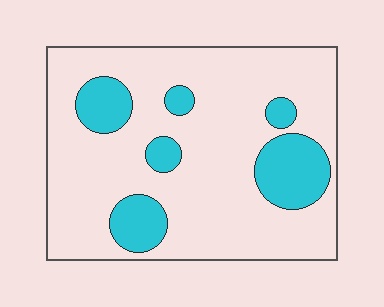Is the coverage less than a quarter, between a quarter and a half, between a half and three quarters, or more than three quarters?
Less than a quarter.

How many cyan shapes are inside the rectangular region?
6.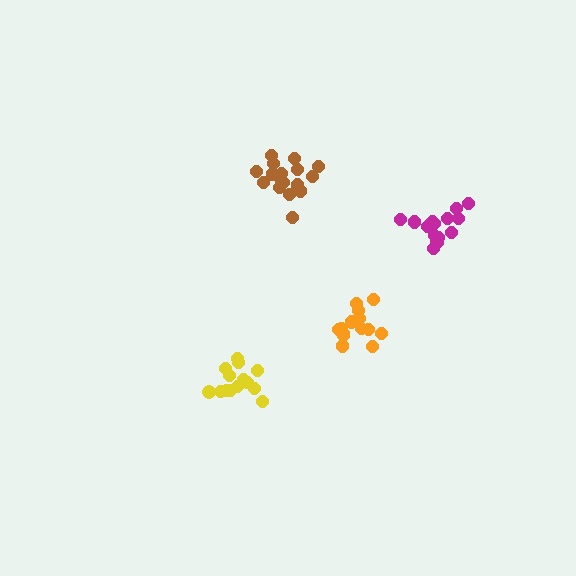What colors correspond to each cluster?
The clusters are colored: brown, orange, yellow, magenta.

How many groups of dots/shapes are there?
There are 4 groups.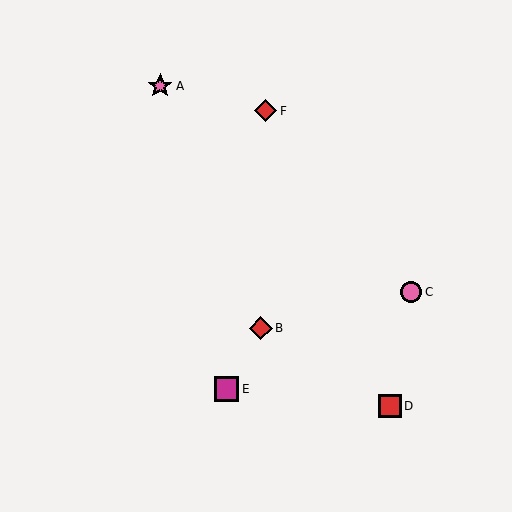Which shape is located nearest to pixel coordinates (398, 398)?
The red square (labeled D) at (390, 406) is nearest to that location.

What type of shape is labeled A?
Shape A is a pink star.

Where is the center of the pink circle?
The center of the pink circle is at (411, 292).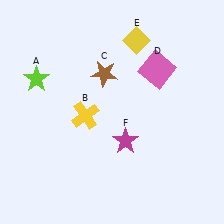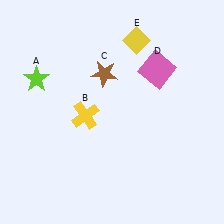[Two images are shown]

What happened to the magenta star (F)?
The magenta star (F) was removed in Image 2. It was in the bottom-right area of Image 1.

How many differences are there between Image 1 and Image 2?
There is 1 difference between the two images.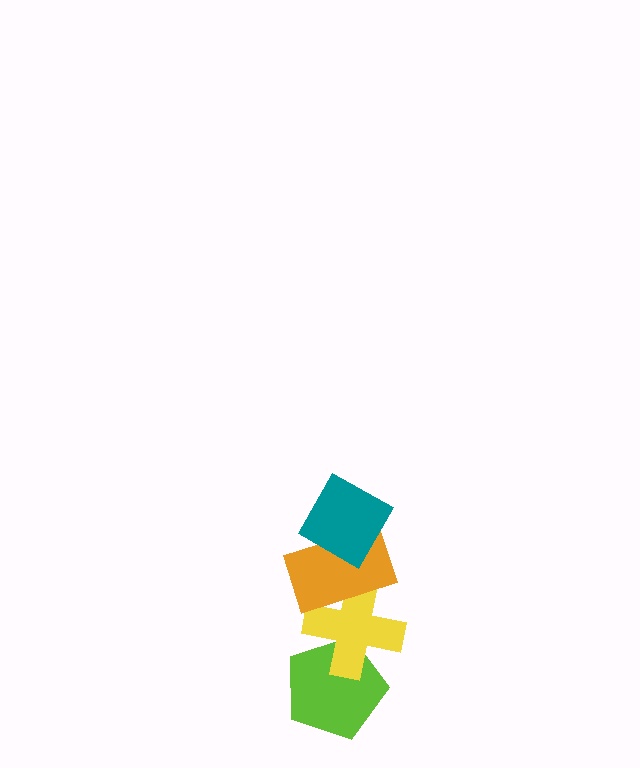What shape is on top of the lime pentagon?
The yellow cross is on top of the lime pentagon.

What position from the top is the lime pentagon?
The lime pentagon is 4th from the top.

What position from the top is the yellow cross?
The yellow cross is 3rd from the top.